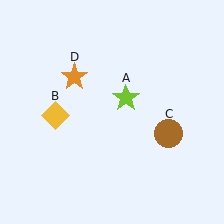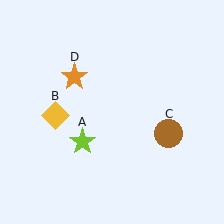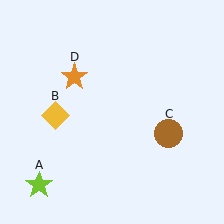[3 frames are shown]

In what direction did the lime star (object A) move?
The lime star (object A) moved down and to the left.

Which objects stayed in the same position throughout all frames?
Yellow diamond (object B) and brown circle (object C) and orange star (object D) remained stationary.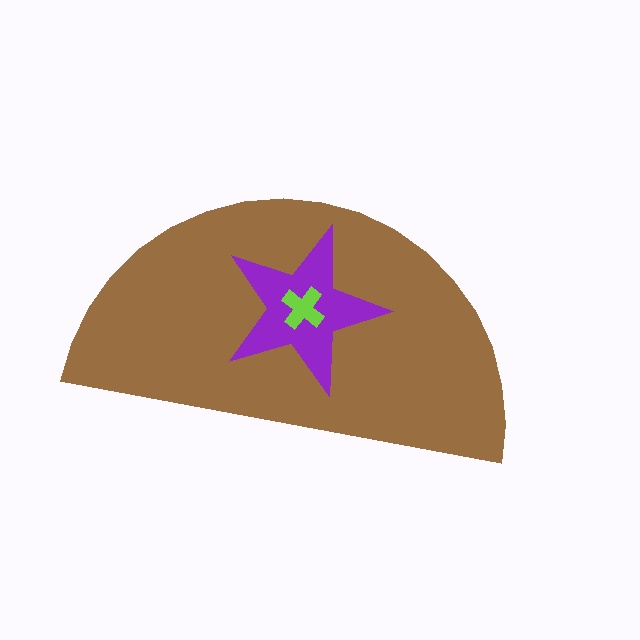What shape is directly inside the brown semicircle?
The purple star.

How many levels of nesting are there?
3.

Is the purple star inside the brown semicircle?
Yes.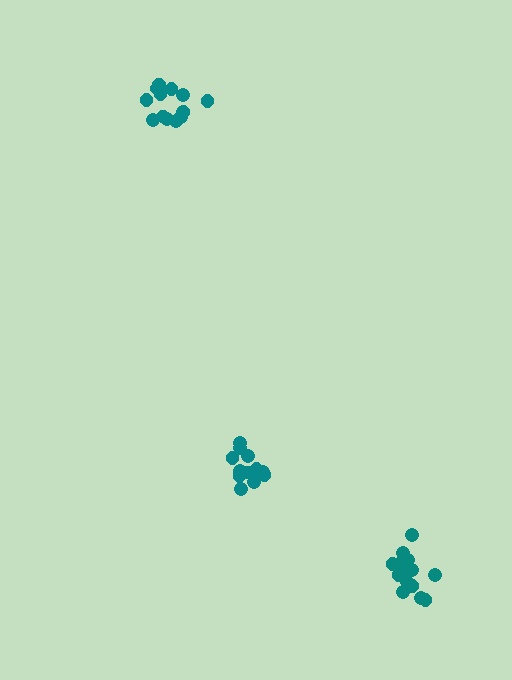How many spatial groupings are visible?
There are 3 spatial groupings.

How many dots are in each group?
Group 1: 12 dots, Group 2: 15 dots, Group 3: 15 dots (42 total).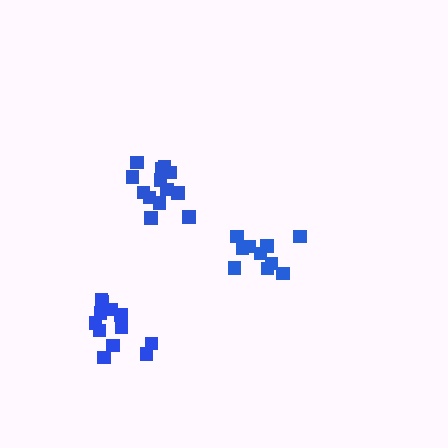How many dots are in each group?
Group 1: 12 dots, Group 2: 13 dots, Group 3: 10 dots (35 total).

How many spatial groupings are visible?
There are 3 spatial groupings.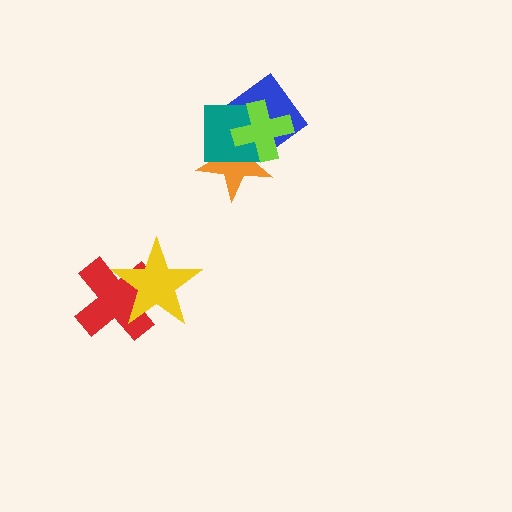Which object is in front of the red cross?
The yellow star is in front of the red cross.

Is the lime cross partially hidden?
No, no other shape covers it.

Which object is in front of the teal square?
The lime cross is in front of the teal square.